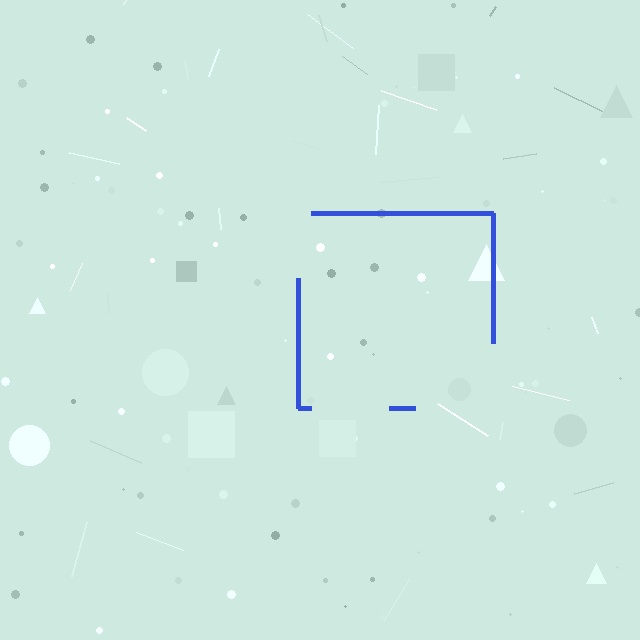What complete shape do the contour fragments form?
The contour fragments form a square.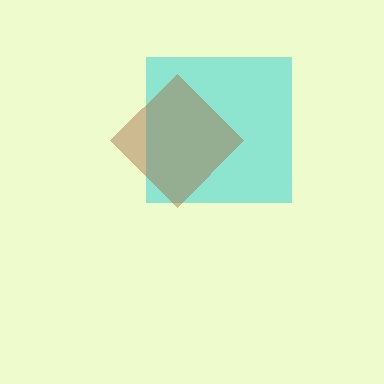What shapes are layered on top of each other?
The layered shapes are: a cyan square, a brown diamond.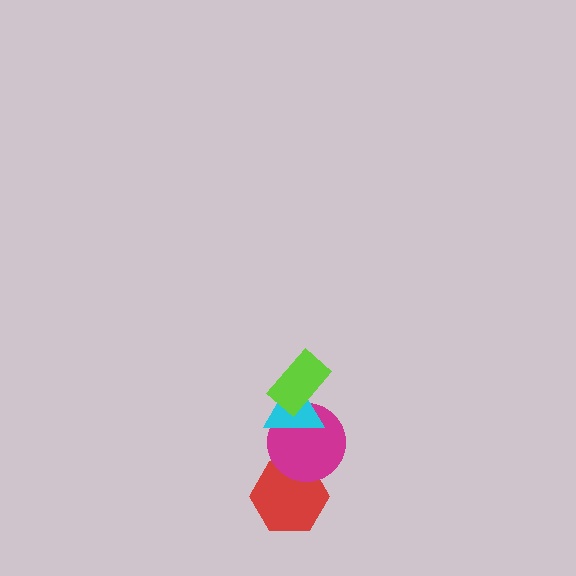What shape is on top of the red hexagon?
The magenta circle is on top of the red hexagon.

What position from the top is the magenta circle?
The magenta circle is 3rd from the top.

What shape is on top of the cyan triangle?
The lime rectangle is on top of the cyan triangle.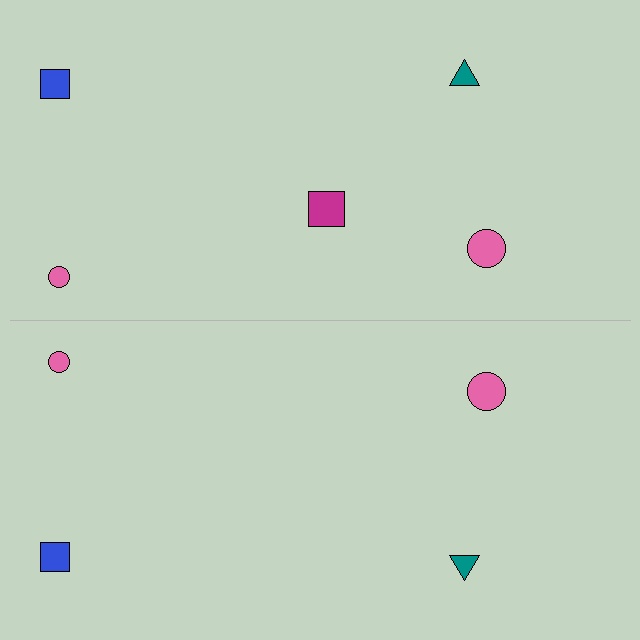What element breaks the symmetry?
A magenta square is missing from the bottom side.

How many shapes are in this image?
There are 9 shapes in this image.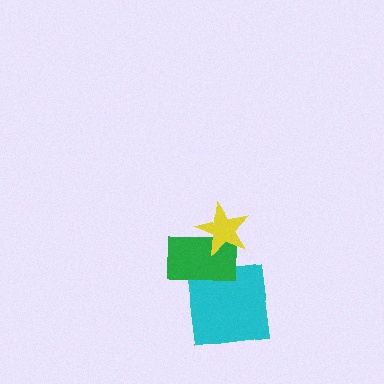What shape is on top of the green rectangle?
The yellow star is on top of the green rectangle.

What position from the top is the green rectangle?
The green rectangle is 2nd from the top.